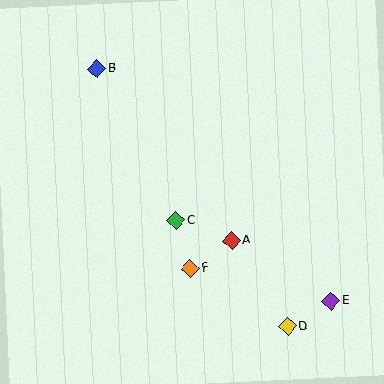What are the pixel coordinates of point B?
Point B is at (97, 68).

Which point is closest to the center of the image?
Point C at (176, 221) is closest to the center.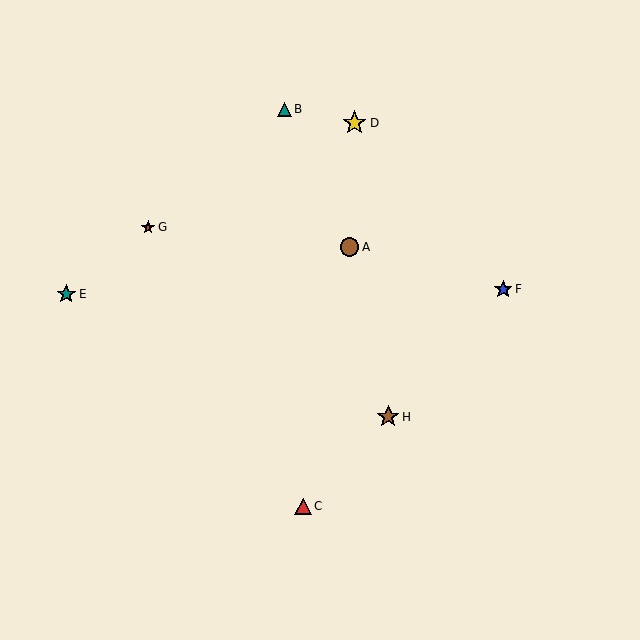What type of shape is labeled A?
Shape A is a brown circle.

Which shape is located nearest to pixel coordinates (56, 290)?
The teal star (labeled E) at (66, 294) is nearest to that location.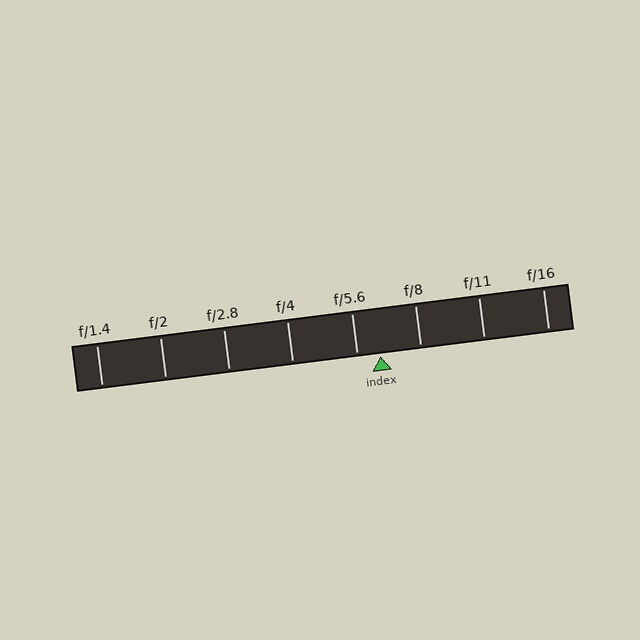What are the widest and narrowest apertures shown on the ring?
The widest aperture shown is f/1.4 and the narrowest is f/16.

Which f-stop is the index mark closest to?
The index mark is closest to f/5.6.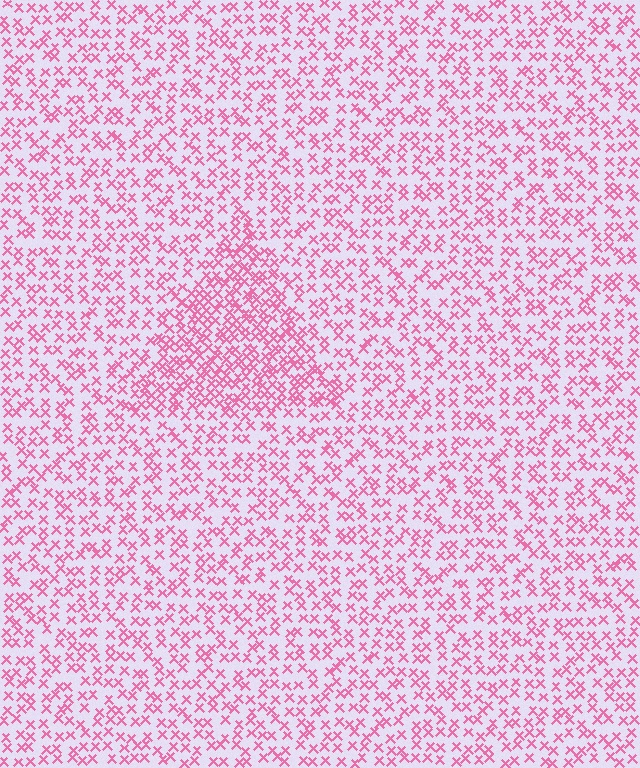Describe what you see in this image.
The image contains small pink elements arranged at two different densities. A triangle-shaped region is visible where the elements are more densely packed than the surrounding area.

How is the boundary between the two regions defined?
The boundary is defined by a change in element density (approximately 1.9x ratio). All elements are the same color, size, and shape.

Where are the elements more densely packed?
The elements are more densely packed inside the triangle boundary.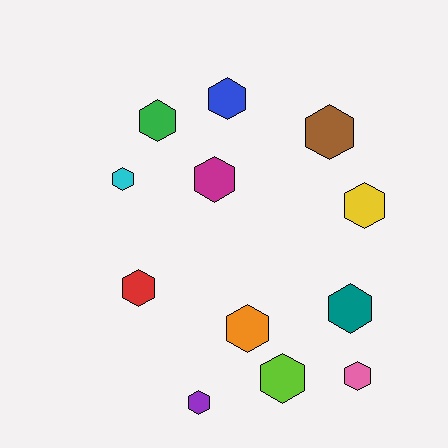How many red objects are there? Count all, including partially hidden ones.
There is 1 red object.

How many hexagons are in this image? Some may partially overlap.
There are 12 hexagons.